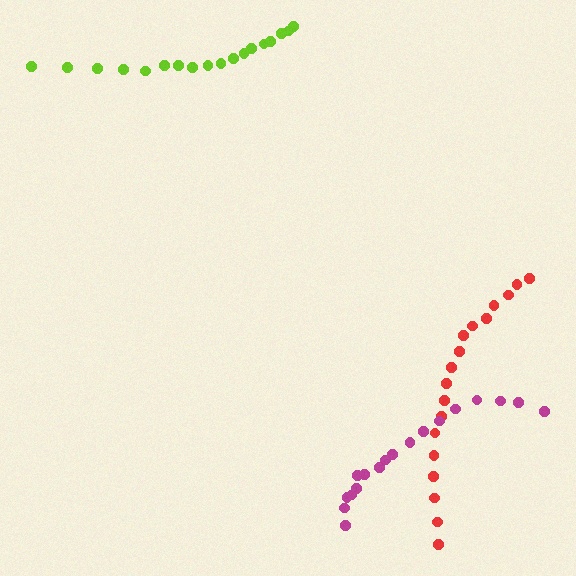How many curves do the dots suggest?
There are 3 distinct paths.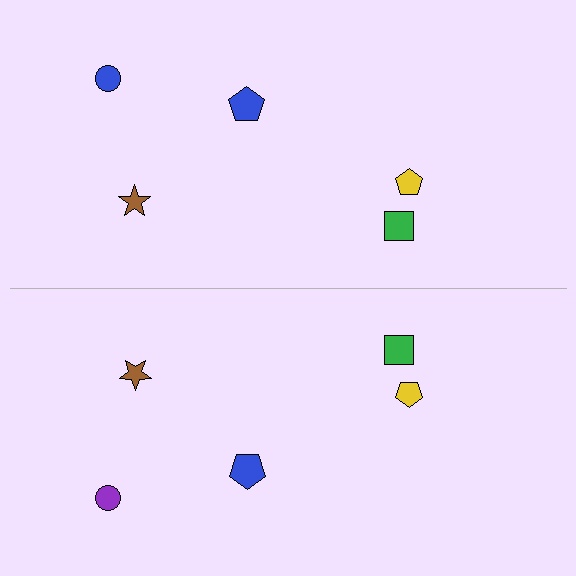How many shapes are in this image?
There are 10 shapes in this image.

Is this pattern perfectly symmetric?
No, the pattern is not perfectly symmetric. The purple circle on the bottom side breaks the symmetry — its mirror counterpart is blue.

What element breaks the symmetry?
The purple circle on the bottom side breaks the symmetry — its mirror counterpart is blue.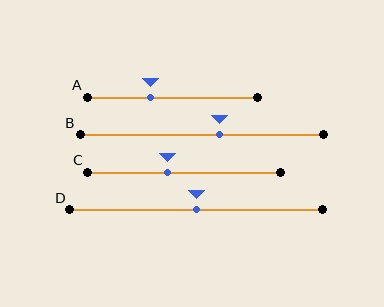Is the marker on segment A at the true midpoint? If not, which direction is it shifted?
No, the marker on segment A is shifted to the left by about 13% of the segment length.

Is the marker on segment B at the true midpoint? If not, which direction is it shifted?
No, the marker on segment B is shifted to the right by about 7% of the segment length.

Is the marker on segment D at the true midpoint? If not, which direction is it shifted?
Yes, the marker on segment D is at the true midpoint.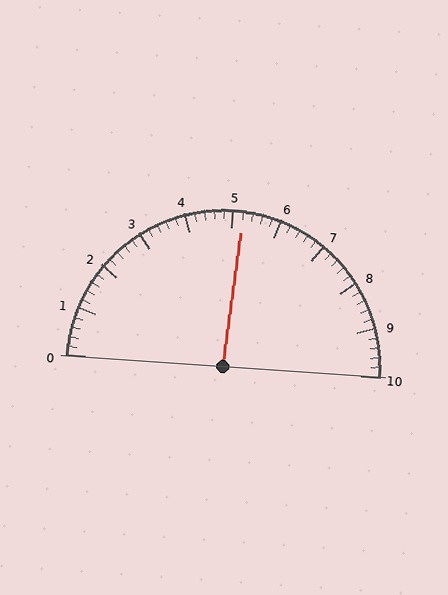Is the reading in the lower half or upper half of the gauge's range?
The reading is in the upper half of the range (0 to 10).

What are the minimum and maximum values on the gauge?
The gauge ranges from 0 to 10.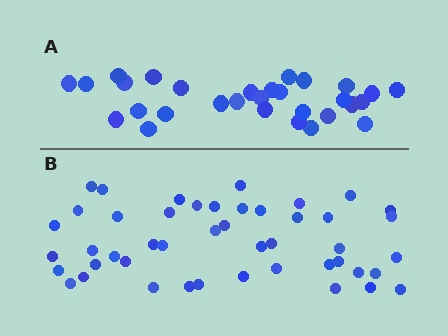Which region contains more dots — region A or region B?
Region B (the bottom region) has more dots.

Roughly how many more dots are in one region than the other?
Region B has approximately 15 more dots than region A.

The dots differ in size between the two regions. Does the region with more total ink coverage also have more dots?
No. Region A has more total ink coverage because its dots are larger, but region B actually contains more individual dots. Total area can be misleading — the number of items is what matters here.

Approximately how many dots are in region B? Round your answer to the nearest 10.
About 50 dots. (The exact count is 46, which rounds to 50.)